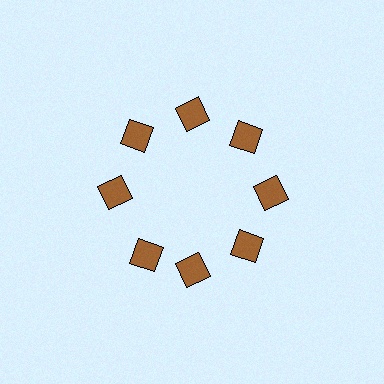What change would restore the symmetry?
The symmetry would be restored by rotating it back into even spacing with its neighbors so that all 8 squares sit at equal angles and equal distance from the center.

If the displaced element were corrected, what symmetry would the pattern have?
It would have 8-fold rotational symmetry — the pattern would map onto itself every 45 degrees.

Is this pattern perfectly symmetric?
No. The 8 brown squares are arranged in a ring, but one element near the 8 o'clock position is rotated out of alignment along the ring, breaking the 8-fold rotational symmetry.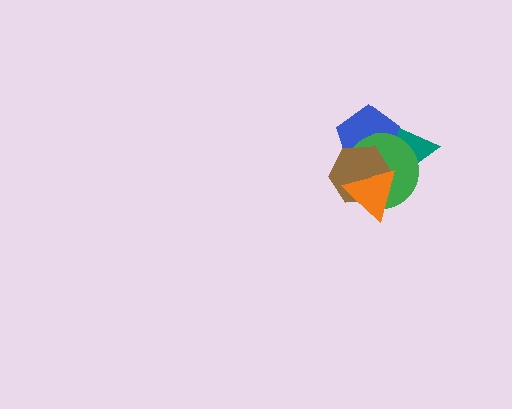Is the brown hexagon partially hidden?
Yes, it is partially covered by another shape.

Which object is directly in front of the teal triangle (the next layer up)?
The blue pentagon is directly in front of the teal triangle.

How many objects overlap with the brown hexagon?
4 objects overlap with the brown hexagon.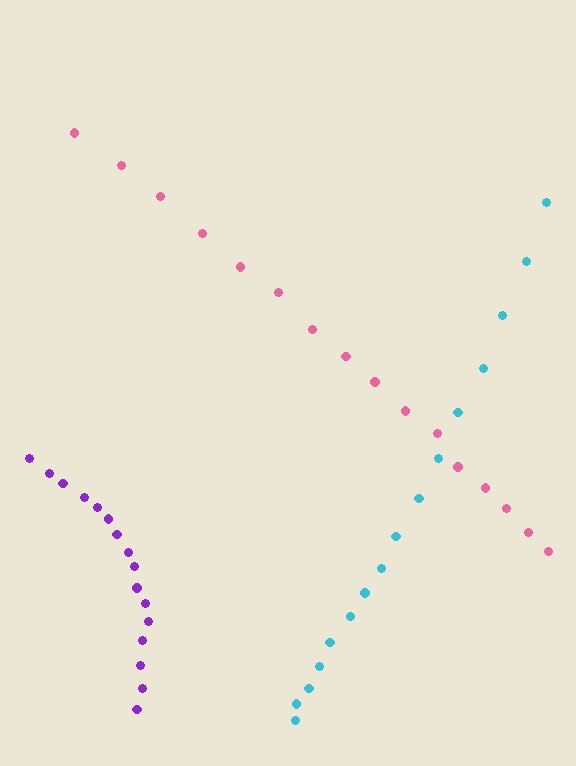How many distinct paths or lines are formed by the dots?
There are 3 distinct paths.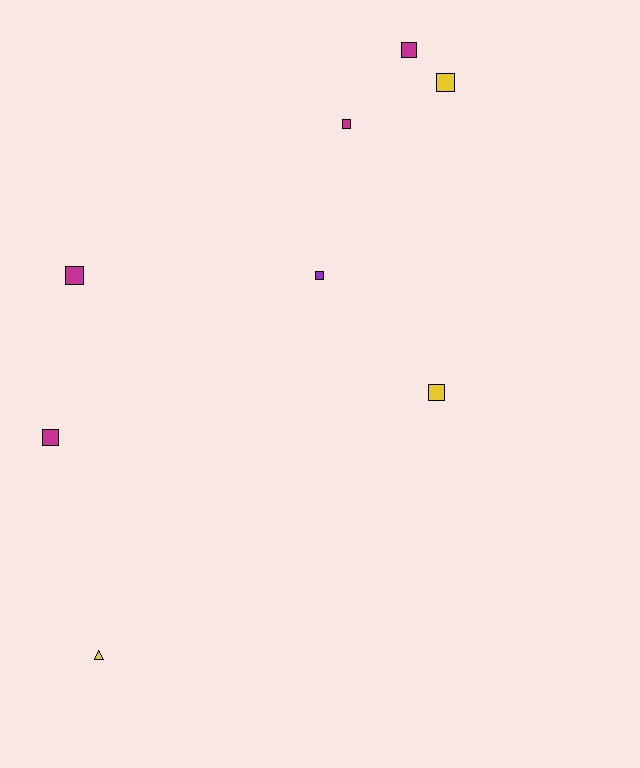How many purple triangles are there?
There are no purple triangles.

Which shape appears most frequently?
Square, with 7 objects.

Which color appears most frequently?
Magenta, with 4 objects.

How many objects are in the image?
There are 8 objects.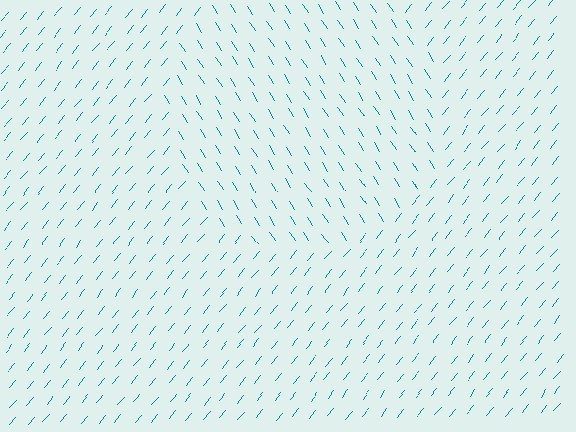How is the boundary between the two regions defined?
The boundary is defined purely by a change in line orientation (approximately 73 degrees difference). All lines are the same color and thickness.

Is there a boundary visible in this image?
Yes, there is a texture boundary formed by a change in line orientation.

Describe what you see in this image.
The image is filled with small teal line segments. A circle region in the image has lines oriented differently from the surrounding lines, creating a visible texture boundary.